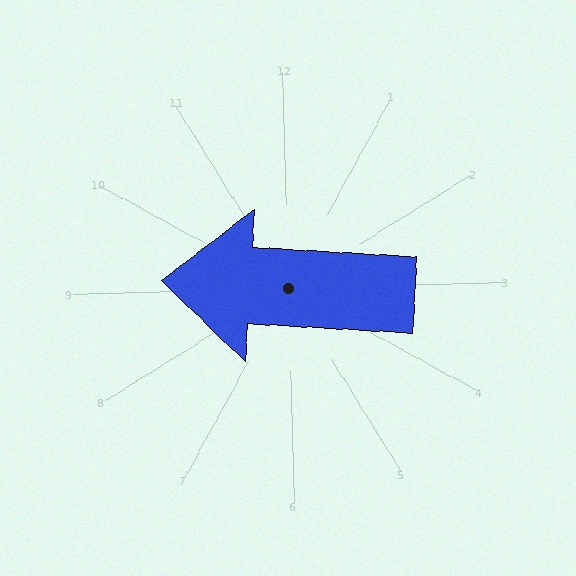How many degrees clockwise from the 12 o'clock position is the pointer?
Approximately 275 degrees.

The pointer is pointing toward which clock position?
Roughly 9 o'clock.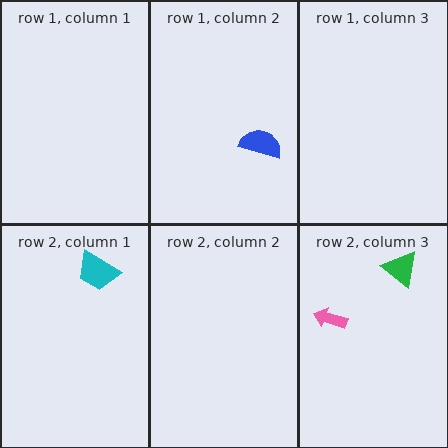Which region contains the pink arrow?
The row 2, column 3 region.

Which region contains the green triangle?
The row 2, column 3 region.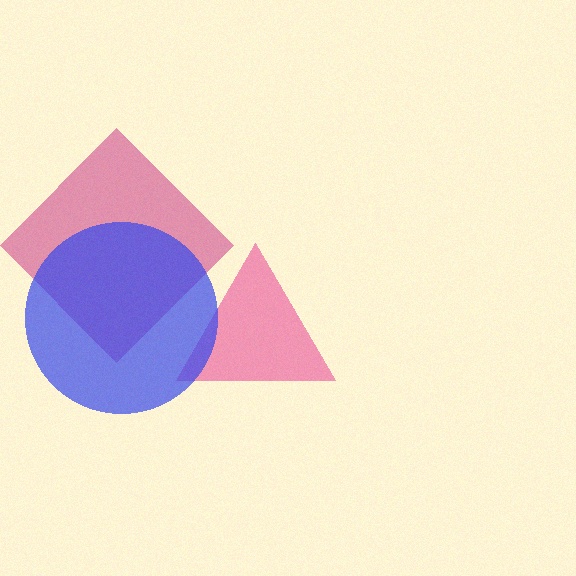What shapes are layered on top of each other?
The layered shapes are: a magenta diamond, a pink triangle, a blue circle.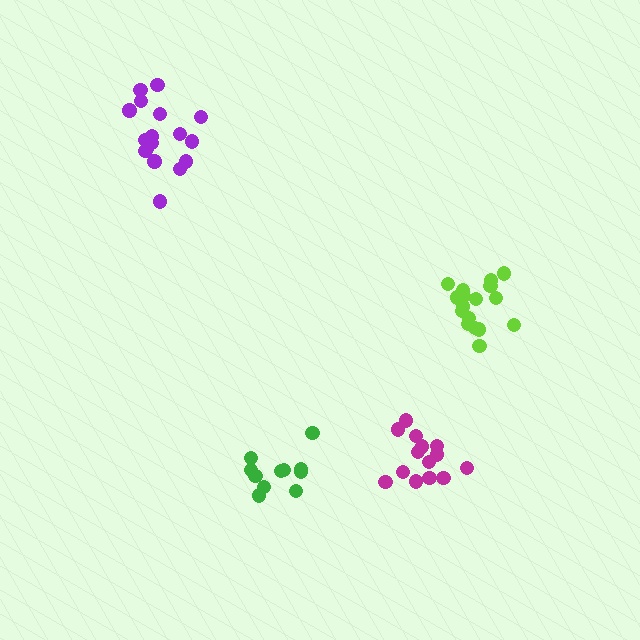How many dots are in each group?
Group 1: 12 dots, Group 2: 14 dots, Group 3: 18 dots, Group 4: 18 dots (62 total).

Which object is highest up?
The purple cluster is topmost.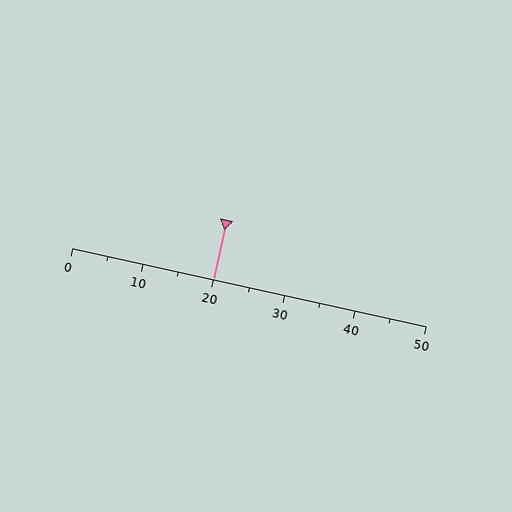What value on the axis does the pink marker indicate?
The marker indicates approximately 20.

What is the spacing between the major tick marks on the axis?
The major ticks are spaced 10 apart.